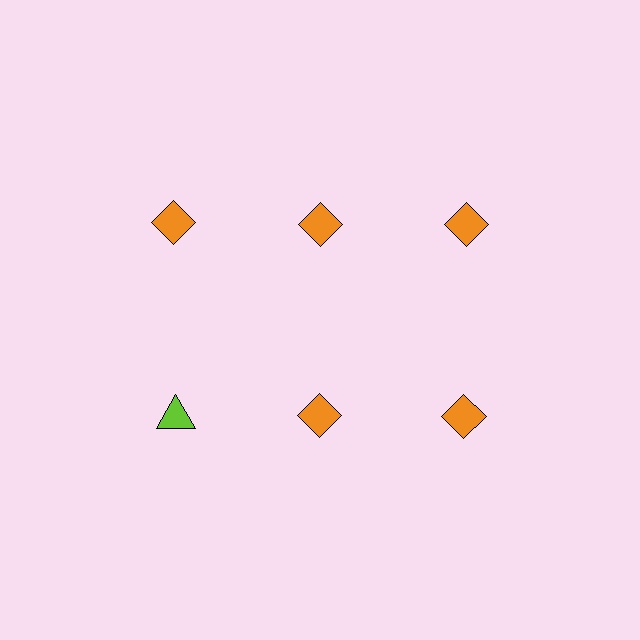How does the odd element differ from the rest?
It differs in both color (lime instead of orange) and shape (triangle instead of diamond).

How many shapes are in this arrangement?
There are 6 shapes arranged in a grid pattern.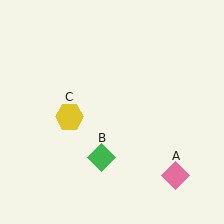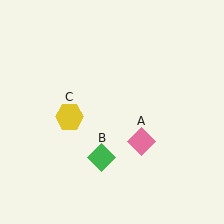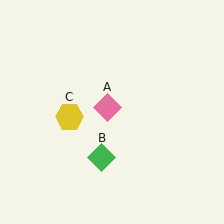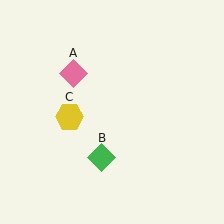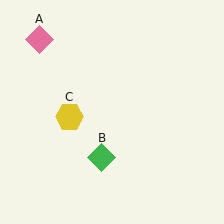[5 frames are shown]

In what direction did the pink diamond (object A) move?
The pink diamond (object A) moved up and to the left.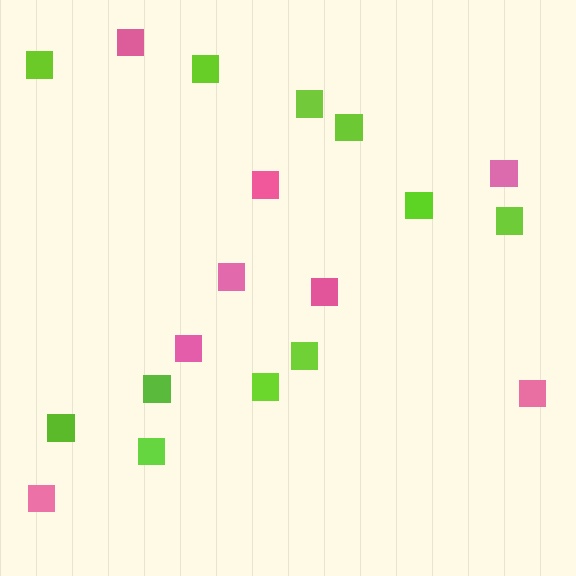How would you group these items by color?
There are 2 groups: one group of pink squares (8) and one group of lime squares (11).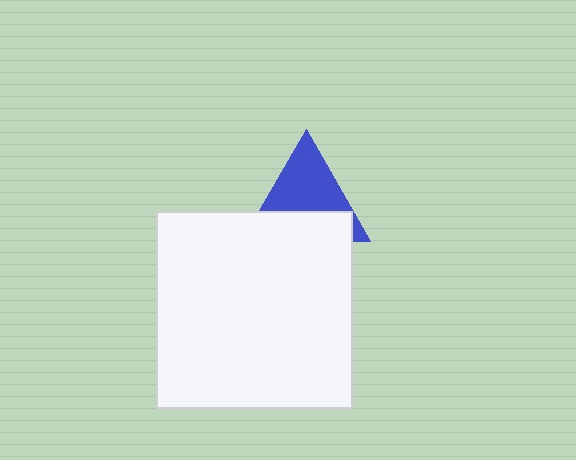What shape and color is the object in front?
The object in front is a white square.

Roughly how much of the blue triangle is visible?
About half of it is visible (roughly 58%).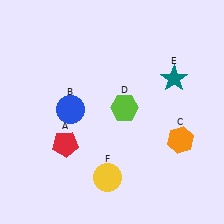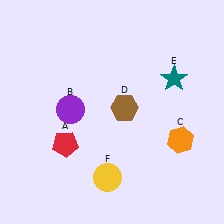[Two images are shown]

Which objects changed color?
B changed from blue to purple. D changed from lime to brown.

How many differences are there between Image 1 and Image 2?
There are 2 differences between the two images.